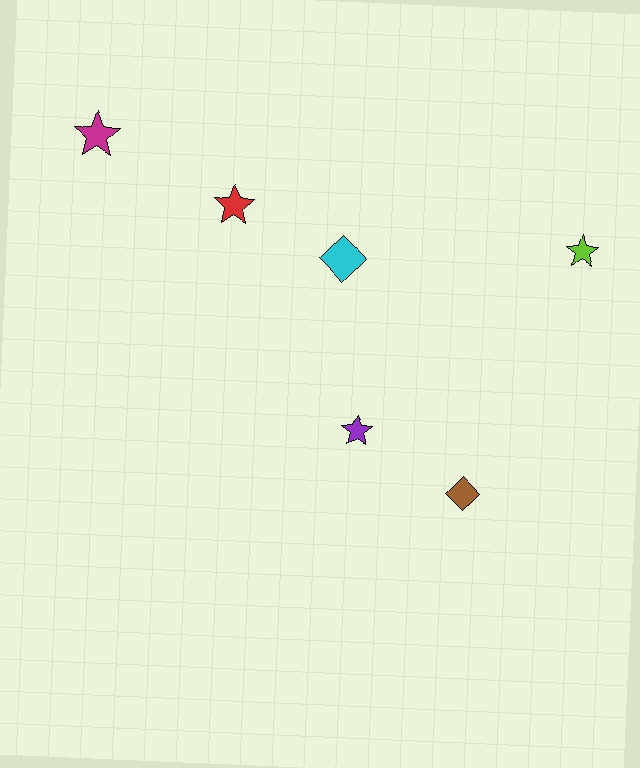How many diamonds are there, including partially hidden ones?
There are 2 diamonds.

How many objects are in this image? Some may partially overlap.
There are 6 objects.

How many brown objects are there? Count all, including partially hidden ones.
There is 1 brown object.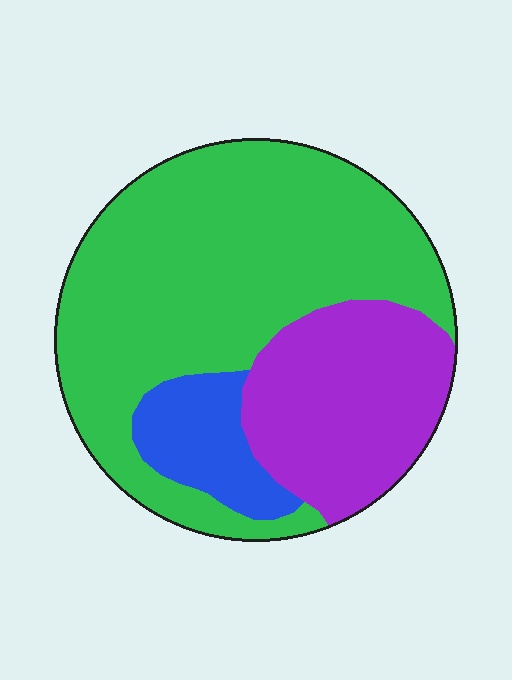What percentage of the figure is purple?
Purple covers about 25% of the figure.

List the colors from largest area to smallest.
From largest to smallest: green, purple, blue.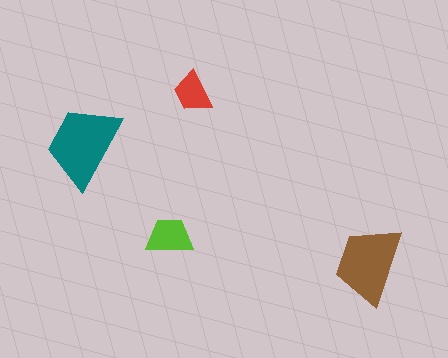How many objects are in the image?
There are 4 objects in the image.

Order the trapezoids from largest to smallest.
the teal one, the brown one, the lime one, the red one.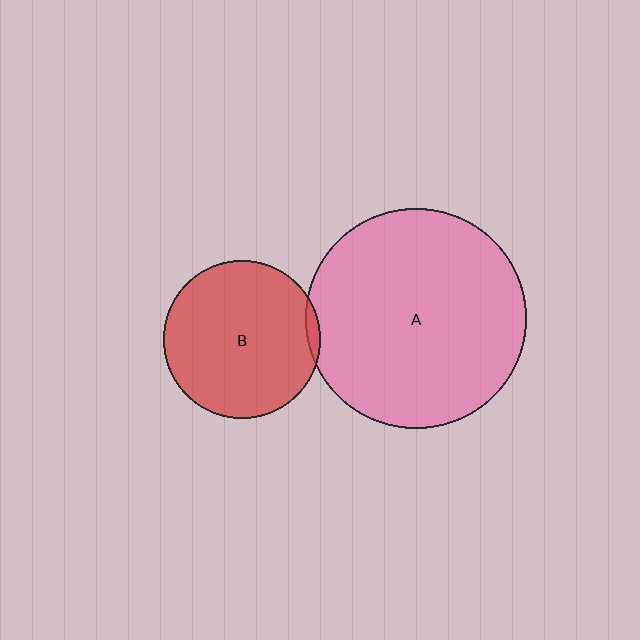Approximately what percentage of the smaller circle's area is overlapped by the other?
Approximately 5%.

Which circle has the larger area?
Circle A (pink).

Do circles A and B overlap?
Yes.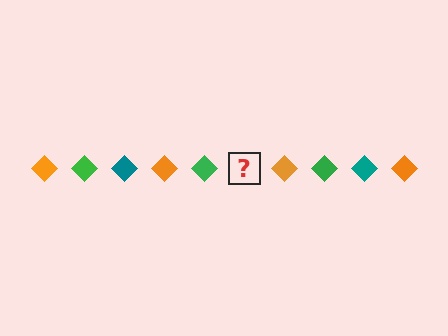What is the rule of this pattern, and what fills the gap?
The rule is that the pattern cycles through orange, green, teal diamonds. The gap should be filled with a teal diamond.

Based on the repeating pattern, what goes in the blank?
The blank should be a teal diamond.